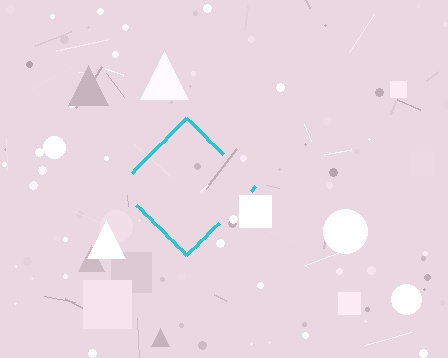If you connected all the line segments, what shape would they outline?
They would outline a diamond.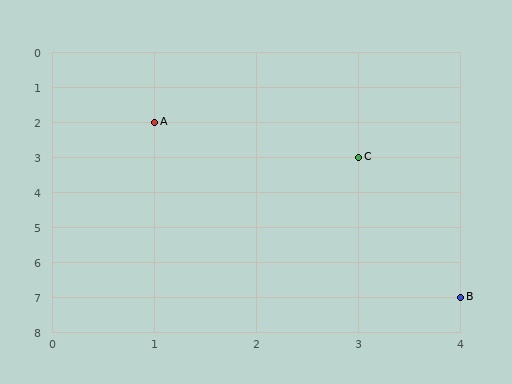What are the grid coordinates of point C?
Point C is at grid coordinates (3, 3).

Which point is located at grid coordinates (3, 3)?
Point C is at (3, 3).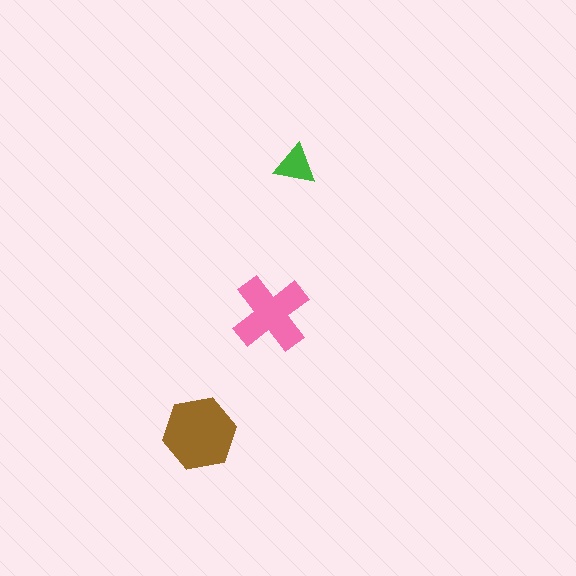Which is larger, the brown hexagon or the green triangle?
The brown hexagon.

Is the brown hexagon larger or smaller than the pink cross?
Larger.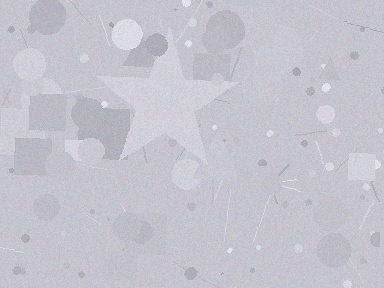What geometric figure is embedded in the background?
A star is embedded in the background.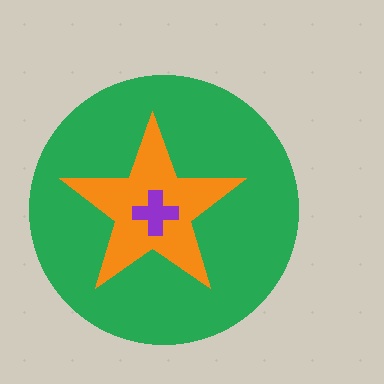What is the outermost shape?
The green circle.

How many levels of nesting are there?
3.